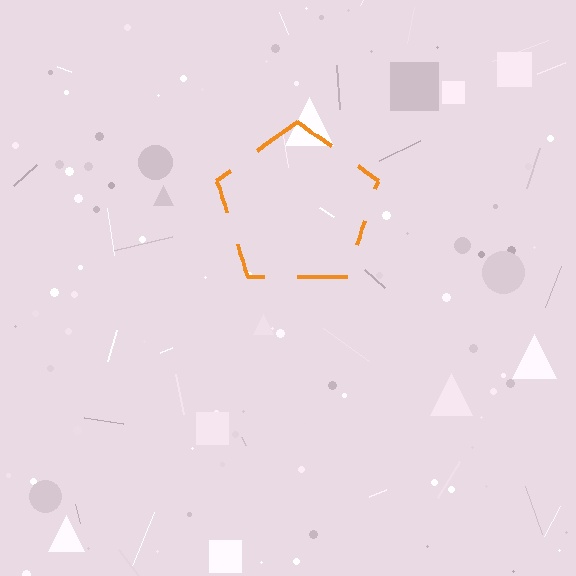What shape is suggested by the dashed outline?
The dashed outline suggests a pentagon.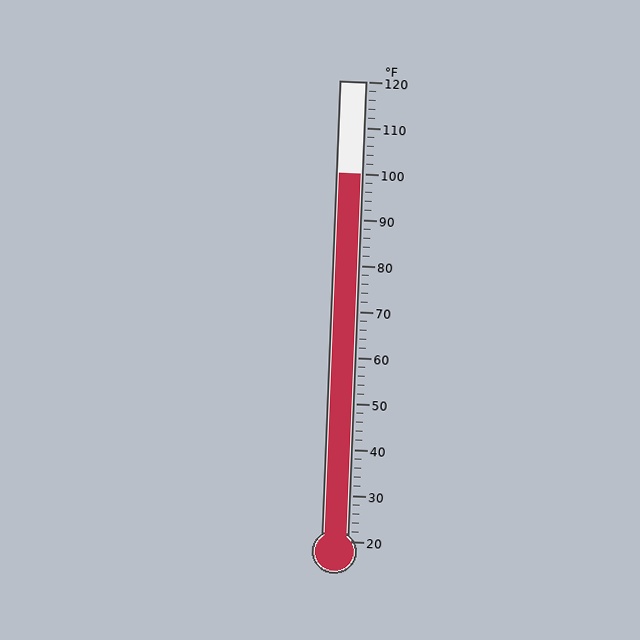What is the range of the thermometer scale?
The thermometer scale ranges from 20°F to 120°F.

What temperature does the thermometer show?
The thermometer shows approximately 100°F.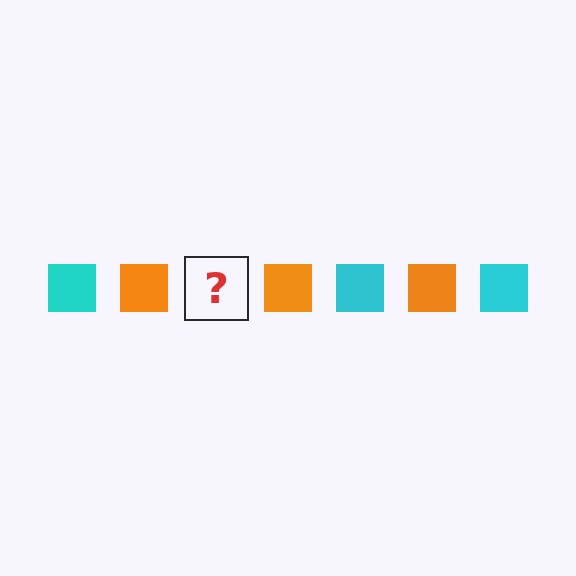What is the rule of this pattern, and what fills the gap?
The rule is that the pattern cycles through cyan, orange squares. The gap should be filled with a cyan square.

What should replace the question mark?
The question mark should be replaced with a cyan square.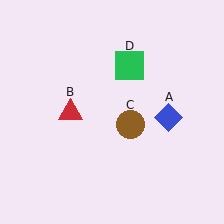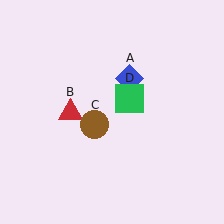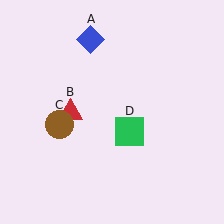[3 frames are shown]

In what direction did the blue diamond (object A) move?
The blue diamond (object A) moved up and to the left.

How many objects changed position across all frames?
3 objects changed position: blue diamond (object A), brown circle (object C), green square (object D).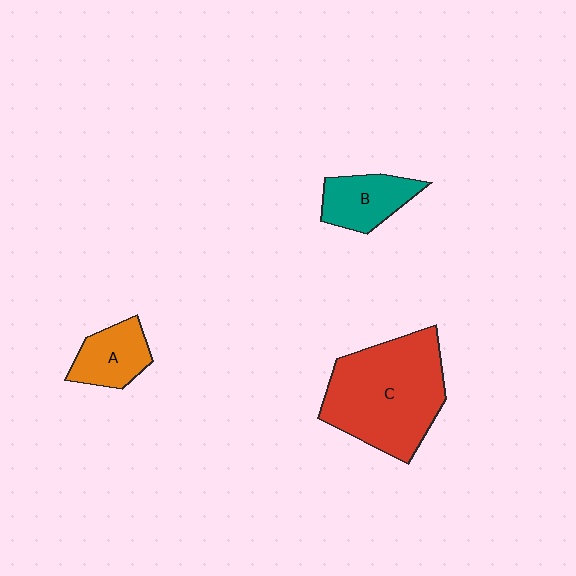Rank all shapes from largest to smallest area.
From largest to smallest: C (red), B (teal), A (orange).